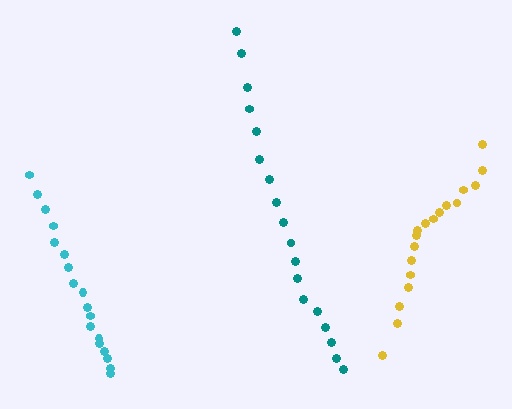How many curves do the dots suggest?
There are 3 distinct paths.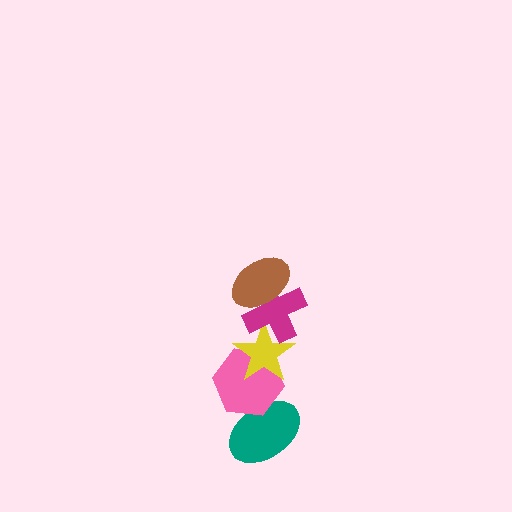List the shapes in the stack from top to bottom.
From top to bottom: the brown ellipse, the magenta cross, the yellow star, the pink hexagon, the teal ellipse.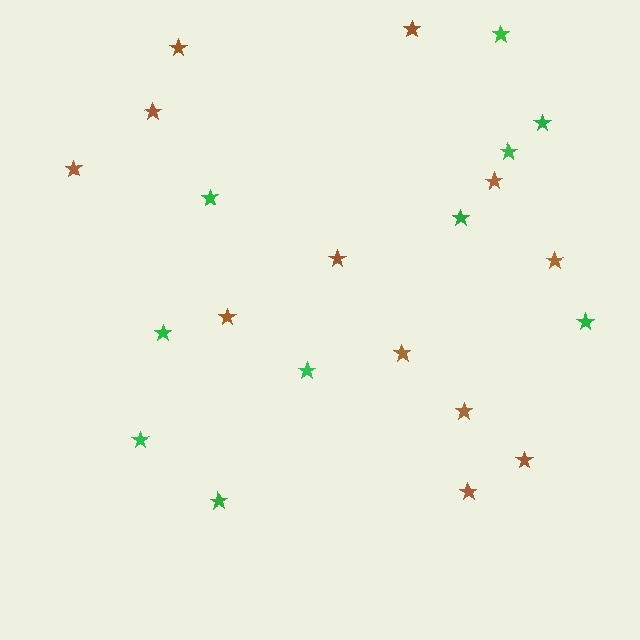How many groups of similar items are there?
There are 2 groups: one group of green stars (10) and one group of brown stars (12).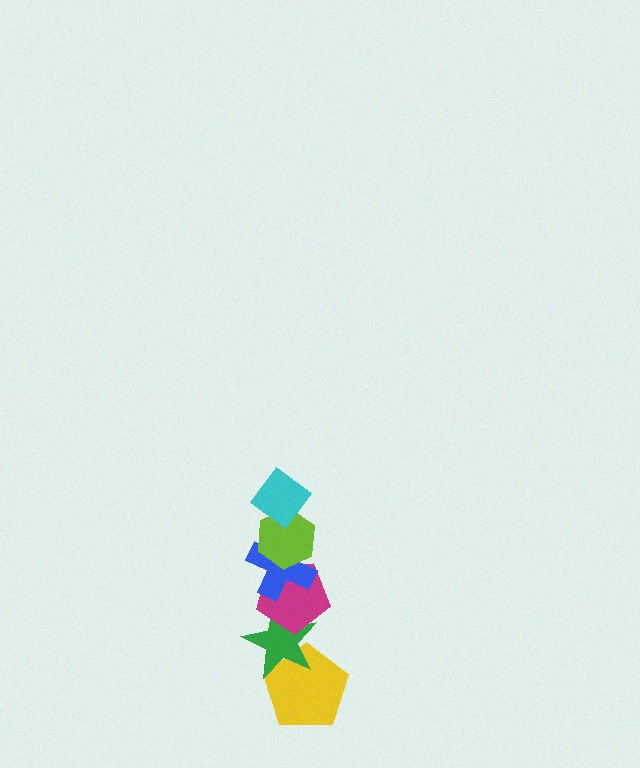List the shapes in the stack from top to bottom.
From top to bottom: the cyan diamond, the lime hexagon, the blue cross, the magenta pentagon, the green star, the yellow pentagon.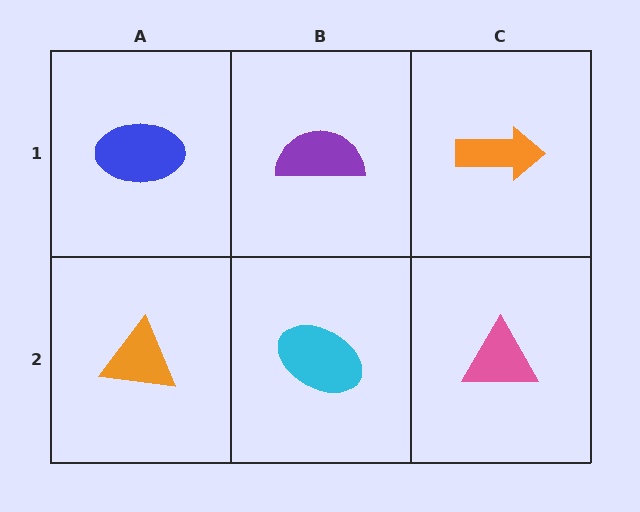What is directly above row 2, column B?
A purple semicircle.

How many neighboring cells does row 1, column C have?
2.